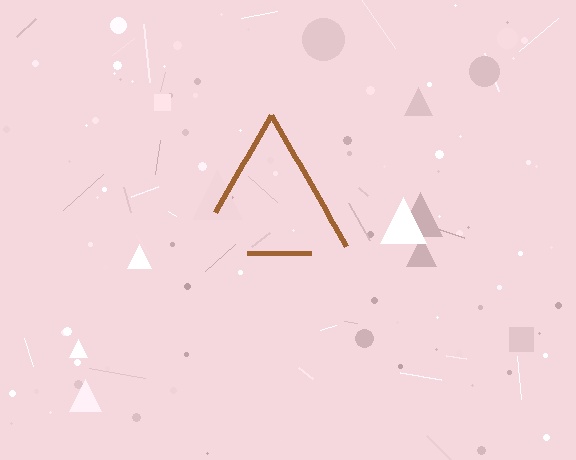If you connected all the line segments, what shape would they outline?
They would outline a triangle.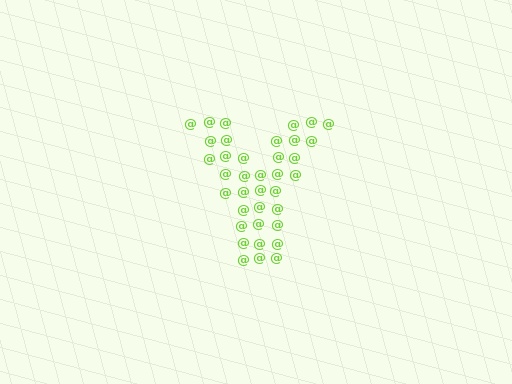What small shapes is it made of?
It is made of small at signs.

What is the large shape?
The large shape is the letter Y.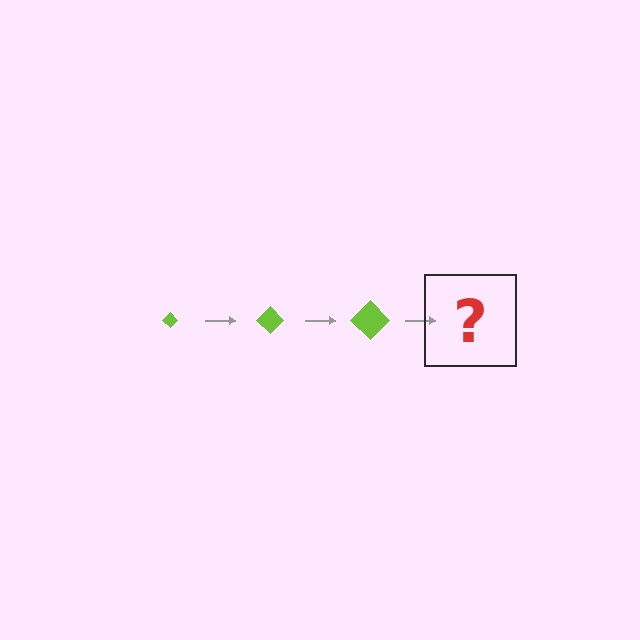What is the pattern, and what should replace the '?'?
The pattern is that the diamond gets progressively larger each step. The '?' should be a lime diamond, larger than the previous one.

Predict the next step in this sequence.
The next step is a lime diamond, larger than the previous one.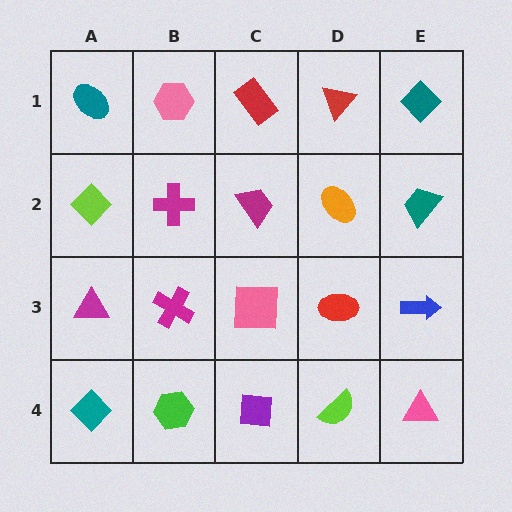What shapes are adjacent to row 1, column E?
A teal trapezoid (row 2, column E), a red triangle (row 1, column D).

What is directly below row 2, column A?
A magenta triangle.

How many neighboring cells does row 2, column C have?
4.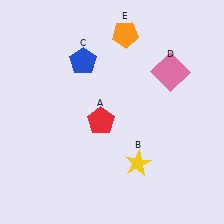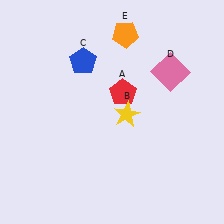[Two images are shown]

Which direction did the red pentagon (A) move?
The red pentagon (A) moved up.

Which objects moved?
The objects that moved are: the red pentagon (A), the yellow star (B).